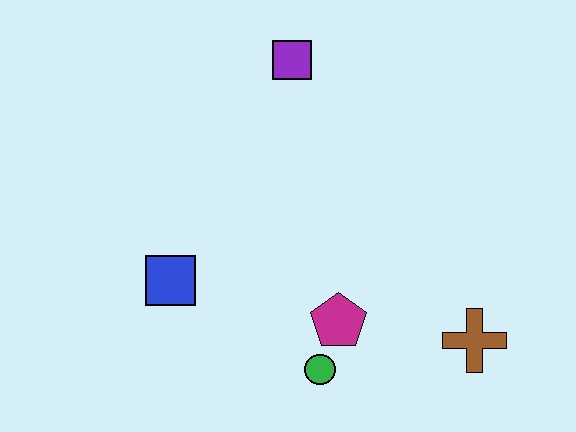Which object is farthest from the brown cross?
The purple square is farthest from the brown cross.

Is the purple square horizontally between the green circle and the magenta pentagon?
No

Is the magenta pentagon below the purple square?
Yes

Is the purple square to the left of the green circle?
Yes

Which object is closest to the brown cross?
The magenta pentagon is closest to the brown cross.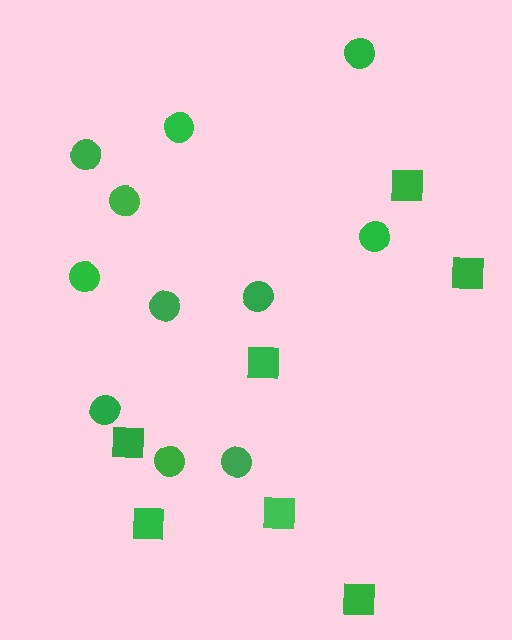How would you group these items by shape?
There are 2 groups: one group of circles (11) and one group of squares (7).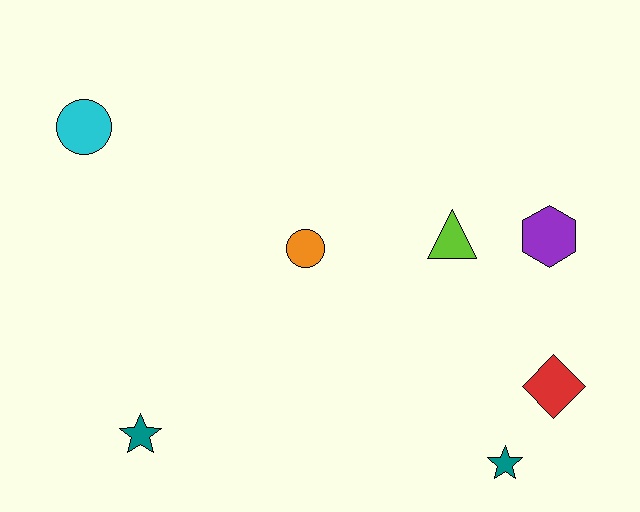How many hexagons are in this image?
There is 1 hexagon.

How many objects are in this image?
There are 7 objects.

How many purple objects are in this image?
There is 1 purple object.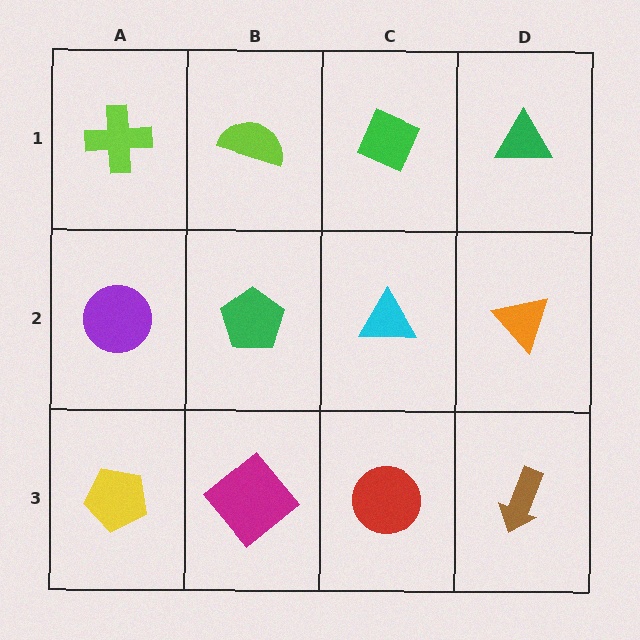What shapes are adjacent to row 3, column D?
An orange triangle (row 2, column D), a red circle (row 3, column C).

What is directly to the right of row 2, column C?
An orange triangle.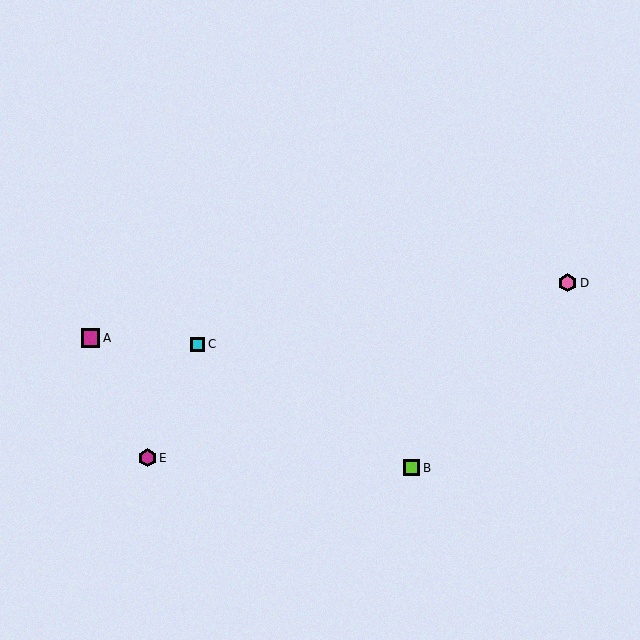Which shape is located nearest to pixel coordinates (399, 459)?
The lime square (labeled B) at (412, 468) is nearest to that location.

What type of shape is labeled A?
Shape A is a magenta square.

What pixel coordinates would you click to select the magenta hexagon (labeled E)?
Click at (147, 458) to select the magenta hexagon E.